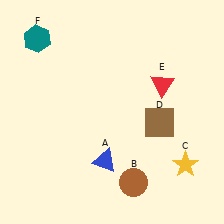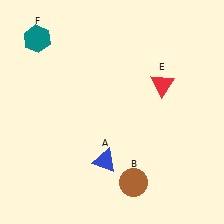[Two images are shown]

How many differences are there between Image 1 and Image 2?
There are 2 differences between the two images.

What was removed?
The yellow star (C), the brown square (D) were removed in Image 2.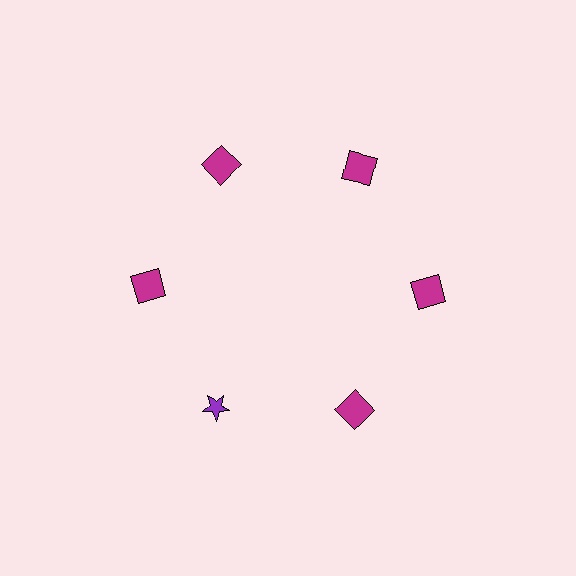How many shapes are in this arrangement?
There are 6 shapes arranged in a ring pattern.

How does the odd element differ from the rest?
It differs in both color (purple instead of magenta) and shape (star instead of square).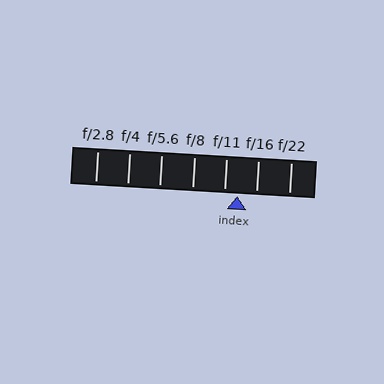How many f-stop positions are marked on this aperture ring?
There are 7 f-stop positions marked.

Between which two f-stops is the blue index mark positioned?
The index mark is between f/11 and f/16.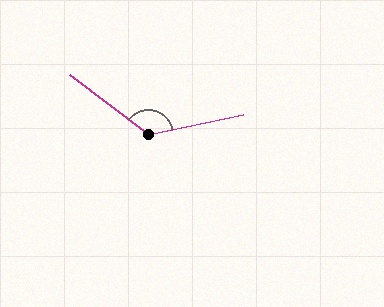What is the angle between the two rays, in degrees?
Approximately 131 degrees.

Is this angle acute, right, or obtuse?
It is obtuse.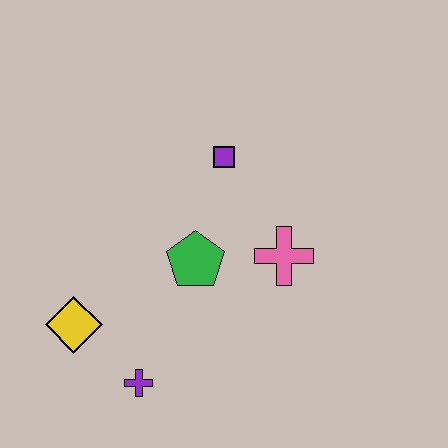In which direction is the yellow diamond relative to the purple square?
The yellow diamond is below the purple square.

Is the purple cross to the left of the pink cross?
Yes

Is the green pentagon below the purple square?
Yes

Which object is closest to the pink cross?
The green pentagon is closest to the pink cross.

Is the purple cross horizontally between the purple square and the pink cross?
No